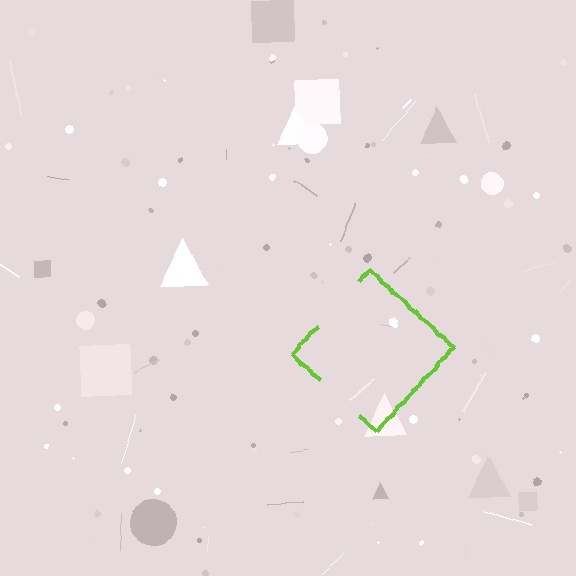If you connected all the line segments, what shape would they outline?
They would outline a diamond.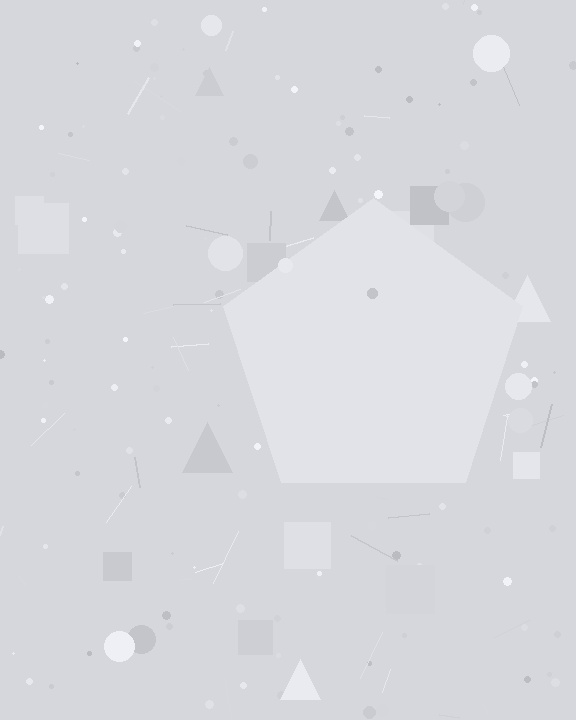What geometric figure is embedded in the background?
A pentagon is embedded in the background.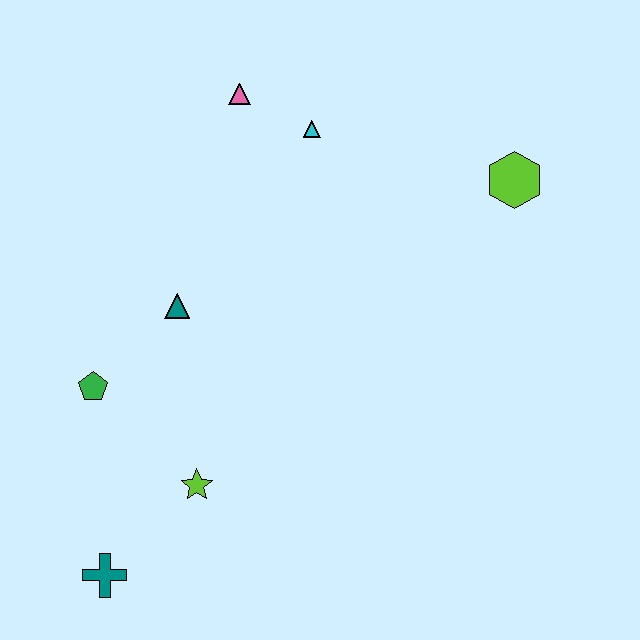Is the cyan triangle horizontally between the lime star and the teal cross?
No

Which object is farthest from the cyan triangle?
The teal cross is farthest from the cyan triangle.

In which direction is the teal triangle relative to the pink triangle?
The teal triangle is below the pink triangle.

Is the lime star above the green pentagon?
No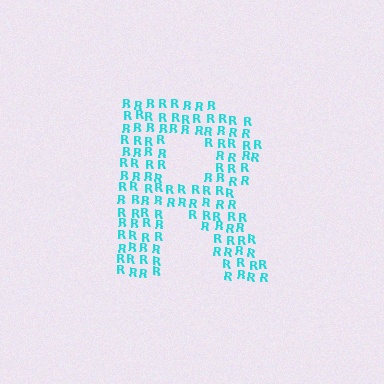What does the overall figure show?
The overall figure shows the letter R.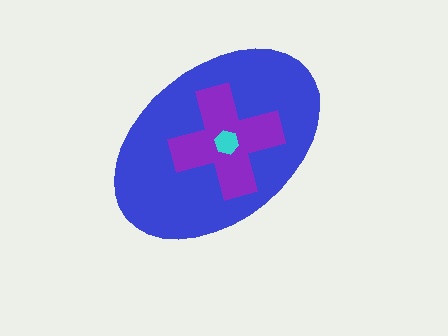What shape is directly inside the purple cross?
The cyan hexagon.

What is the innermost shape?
The cyan hexagon.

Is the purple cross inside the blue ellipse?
Yes.